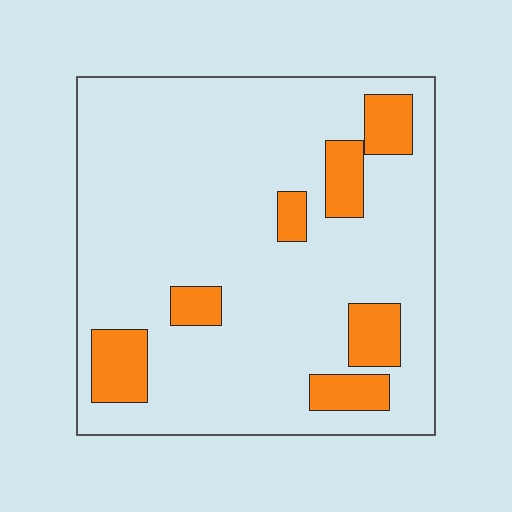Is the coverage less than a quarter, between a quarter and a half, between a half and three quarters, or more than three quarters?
Less than a quarter.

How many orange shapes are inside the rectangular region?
7.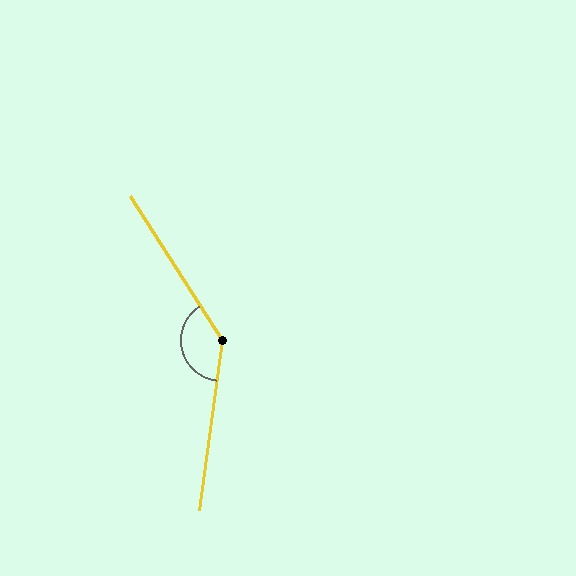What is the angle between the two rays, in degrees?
Approximately 140 degrees.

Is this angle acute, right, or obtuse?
It is obtuse.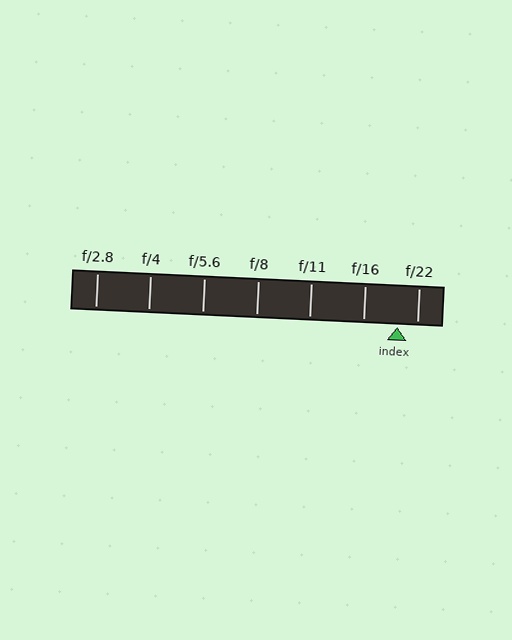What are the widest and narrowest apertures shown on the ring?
The widest aperture shown is f/2.8 and the narrowest is f/22.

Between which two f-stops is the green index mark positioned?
The index mark is between f/16 and f/22.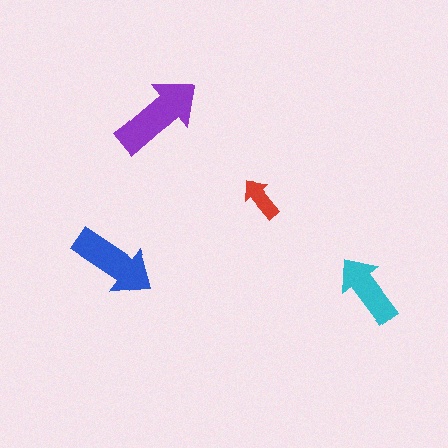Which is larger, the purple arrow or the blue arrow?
The purple one.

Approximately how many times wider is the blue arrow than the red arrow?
About 2 times wider.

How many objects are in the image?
There are 4 objects in the image.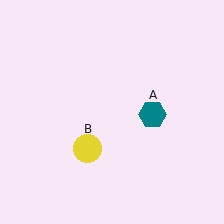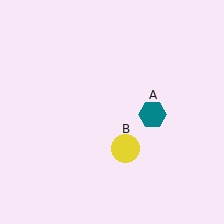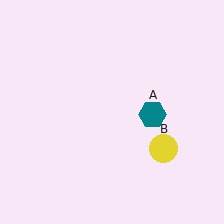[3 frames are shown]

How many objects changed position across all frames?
1 object changed position: yellow circle (object B).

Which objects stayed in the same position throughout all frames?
Teal hexagon (object A) remained stationary.